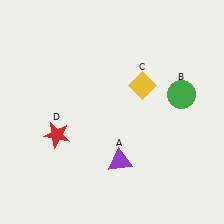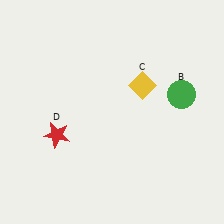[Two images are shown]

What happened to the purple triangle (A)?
The purple triangle (A) was removed in Image 2. It was in the bottom-right area of Image 1.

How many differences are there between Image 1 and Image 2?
There is 1 difference between the two images.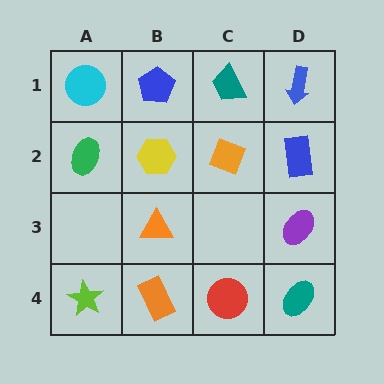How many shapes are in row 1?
4 shapes.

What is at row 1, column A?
A cyan circle.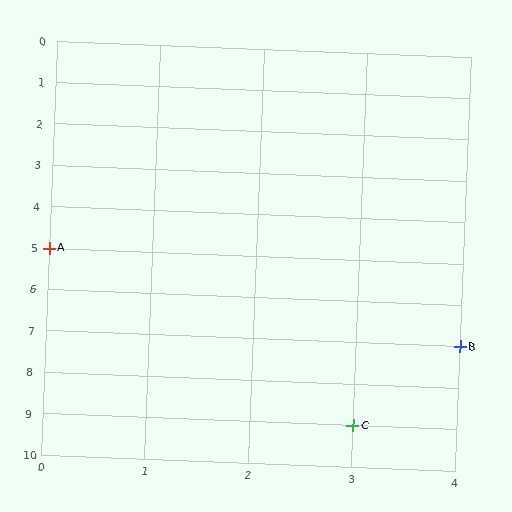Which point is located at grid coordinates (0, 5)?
Point A is at (0, 5).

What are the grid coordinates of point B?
Point B is at grid coordinates (4, 7).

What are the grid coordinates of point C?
Point C is at grid coordinates (3, 9).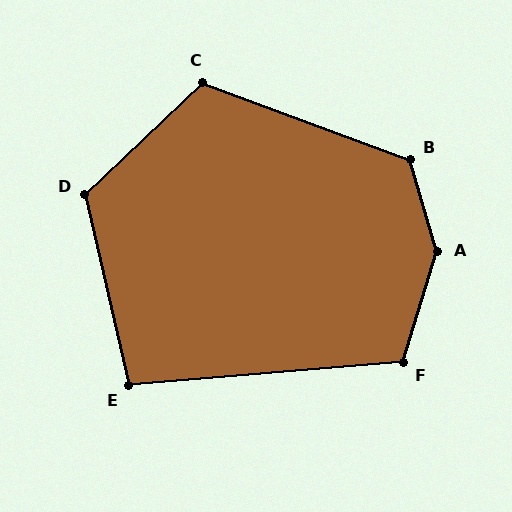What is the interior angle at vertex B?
Approximately 127 degrees (obtuse).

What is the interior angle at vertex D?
Approximately 121 degrees (obtuse).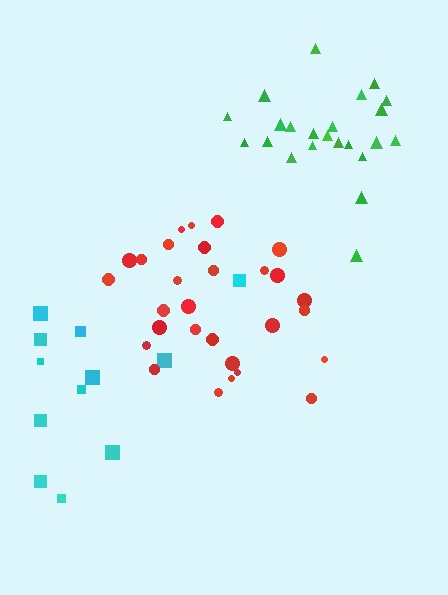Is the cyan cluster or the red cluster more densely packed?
Red.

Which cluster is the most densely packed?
Green.